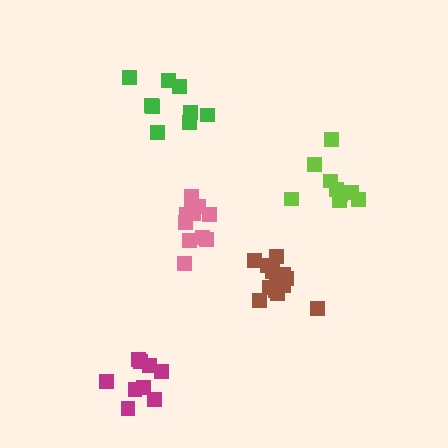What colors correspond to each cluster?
The clusters are colored: pink, lime, magenta, green, brown.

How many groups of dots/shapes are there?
There are 5 groups.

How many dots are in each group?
Group 1: 11 dots, Group 2: 9 dots, Group 3: 9 dots, Group 4: 9 dots, Group 5: 14 dots (52 total).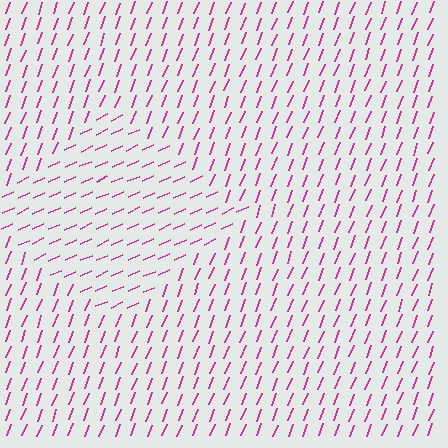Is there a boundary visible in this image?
Yes, there is a texture boundary formed by a change in line orientation.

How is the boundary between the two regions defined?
The boundary is defined purely by a change in line orientation (approximately 45 degrees difference). All lines are the same color and thickness.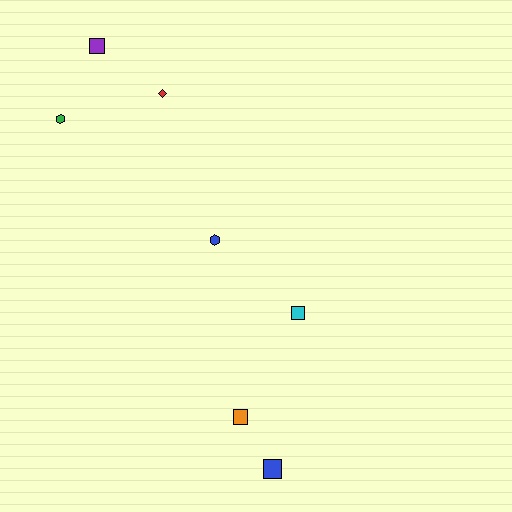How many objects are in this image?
There are 7 objects.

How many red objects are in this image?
There is 1 red object.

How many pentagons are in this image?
There are no pentagons.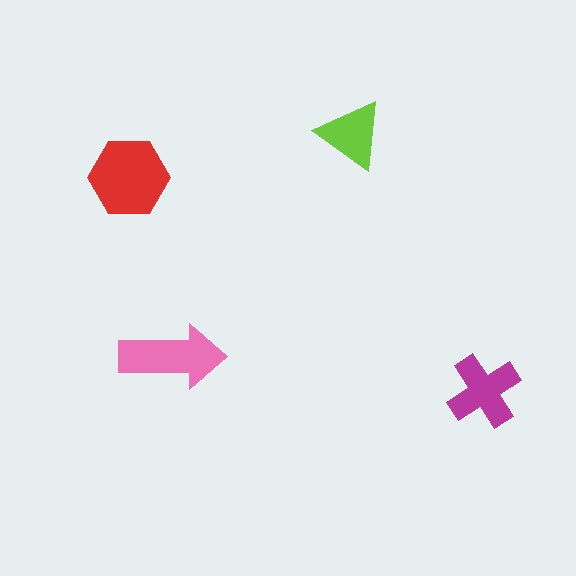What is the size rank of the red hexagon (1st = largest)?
1st.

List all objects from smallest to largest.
The lime triangle, the magenta cross, the pink arrow, the red hexagon.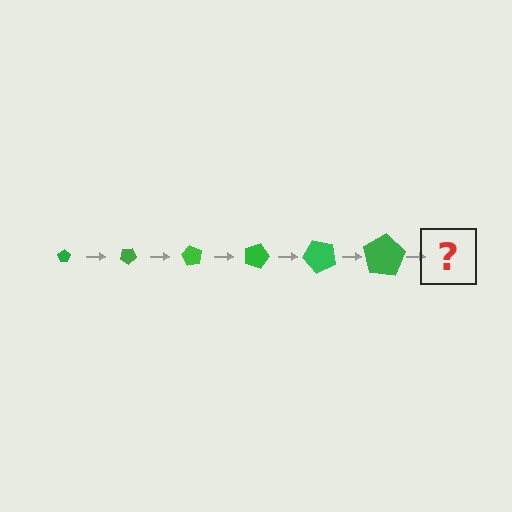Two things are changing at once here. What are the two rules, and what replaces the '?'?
The two rules are that the pentagon grows larger each step and it rotates 30 degrees each step. The '?' should be a pentagon, larger than the previous one and rotated 180 degrees from the start.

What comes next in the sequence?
The next element should be a pentagon, larger than the previous one and rotated 180 degrees from the start.